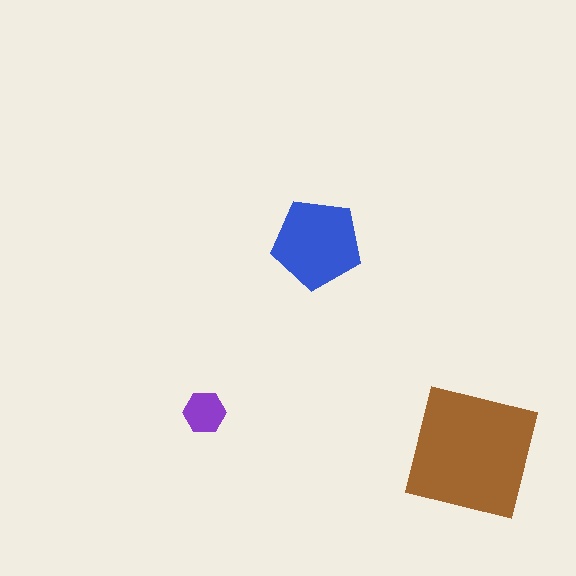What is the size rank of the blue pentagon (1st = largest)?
2nd.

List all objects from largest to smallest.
The brown square, the blue pentagon, the purple hexagon.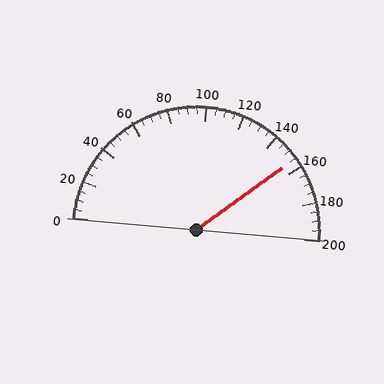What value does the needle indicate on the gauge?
The needle indicates approximately 155.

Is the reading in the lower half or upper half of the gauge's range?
The reading is in the upper half of the range (0 to 200).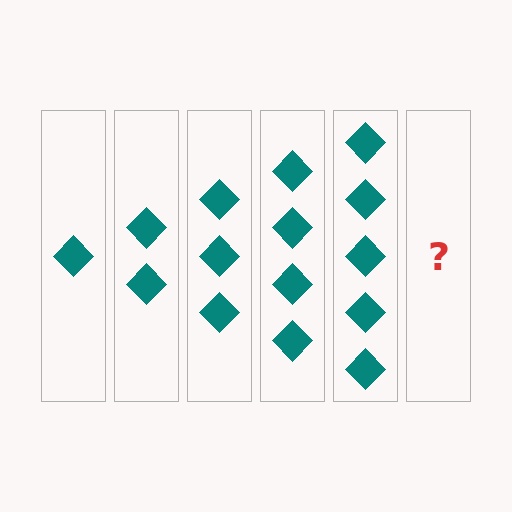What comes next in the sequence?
The next element should be 6 diamonds.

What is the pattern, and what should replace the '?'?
The pattern is that each step adds one more diamond. The '?' should be 6 diamonds.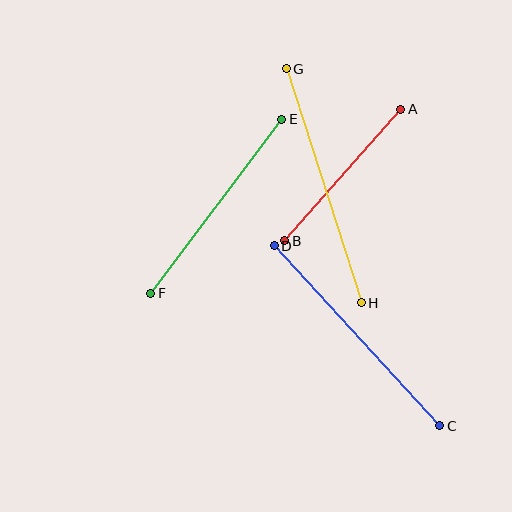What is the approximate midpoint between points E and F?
The midpoint is at approximately (216, 206) pixels.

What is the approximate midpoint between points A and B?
The midpoint is at approximately (343, 175) pixels.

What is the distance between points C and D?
The distance is approximately 244 pixels.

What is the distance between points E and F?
The distance is approximately 218 pixels.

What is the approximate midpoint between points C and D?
The midpoint is at approximately (357, 336) pixels.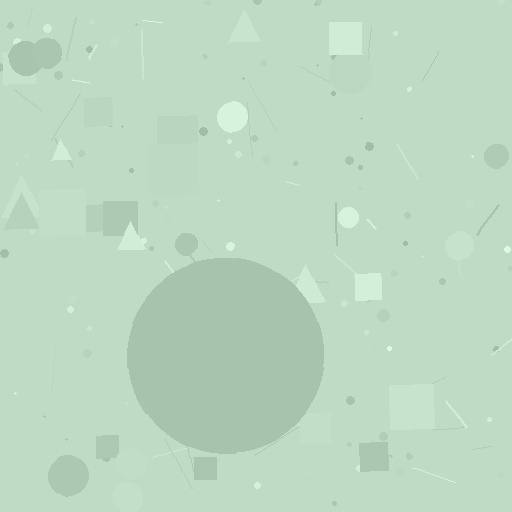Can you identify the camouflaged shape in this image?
The camouflaged shape is a circle.